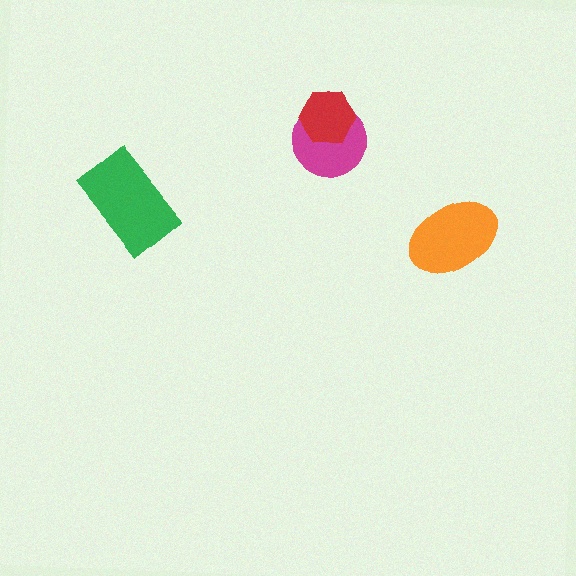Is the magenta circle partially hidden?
Yes, it is partially covered by another shape.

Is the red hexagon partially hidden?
No, no other shape covers it.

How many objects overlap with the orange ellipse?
0 objects overlap with the orange ellipse.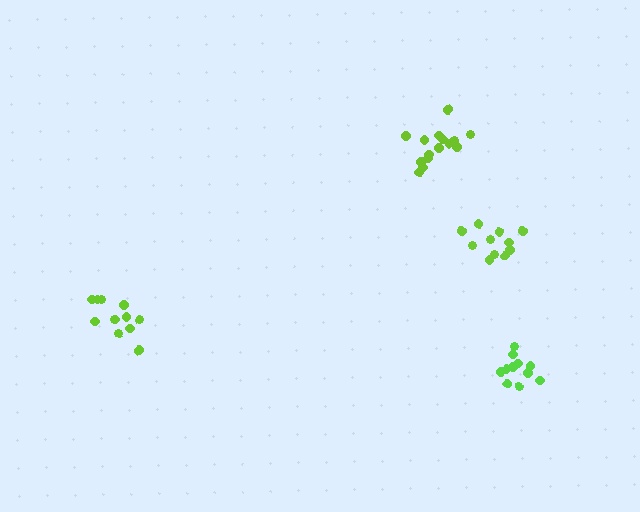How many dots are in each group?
Group 1: 11 dots, Group 2: 11 dots, Group 3: 12 dots, Group 4: 15 dots (49 total).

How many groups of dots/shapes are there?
There are 4 groups.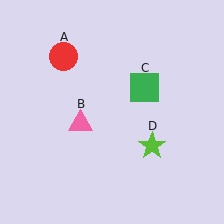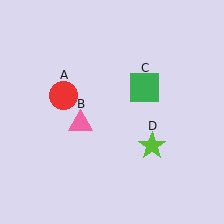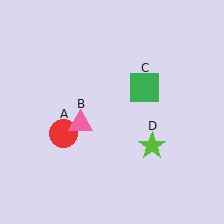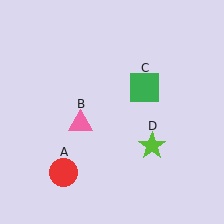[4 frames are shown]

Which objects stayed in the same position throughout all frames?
Pink triangle (object B) and green square (object C) and lime star (object D) remained stationary.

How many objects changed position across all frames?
1 object changed position: red circle (object A).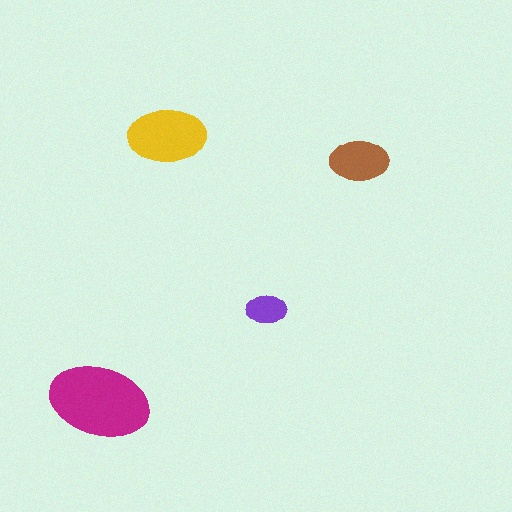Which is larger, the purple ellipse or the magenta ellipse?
The magenta one.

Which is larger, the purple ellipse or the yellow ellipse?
The yellow one.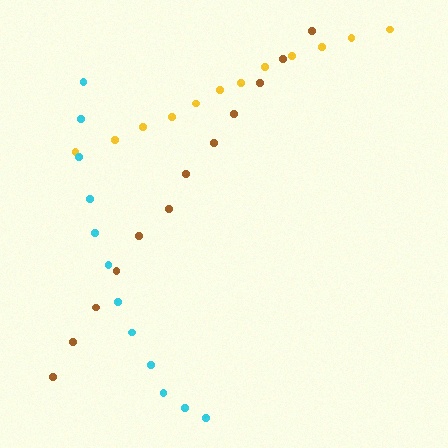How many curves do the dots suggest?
There are 3 distinct paths.